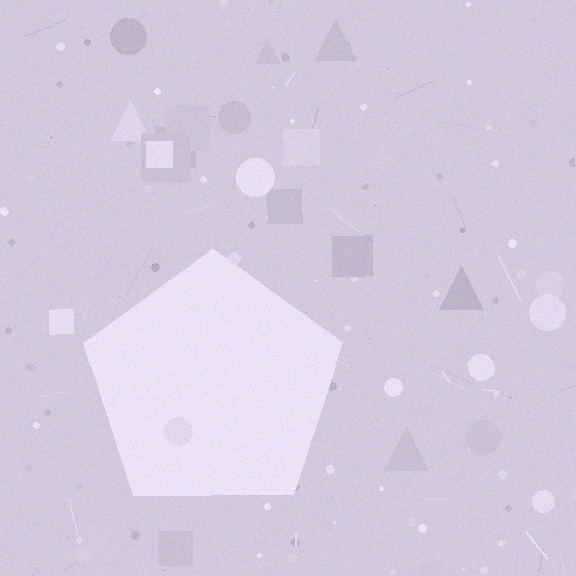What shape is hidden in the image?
A pentagon is hidden in the image.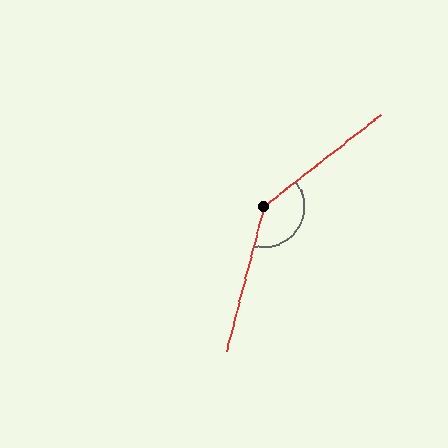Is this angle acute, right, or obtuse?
It is obtuse.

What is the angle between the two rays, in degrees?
Approximately 142 degrees.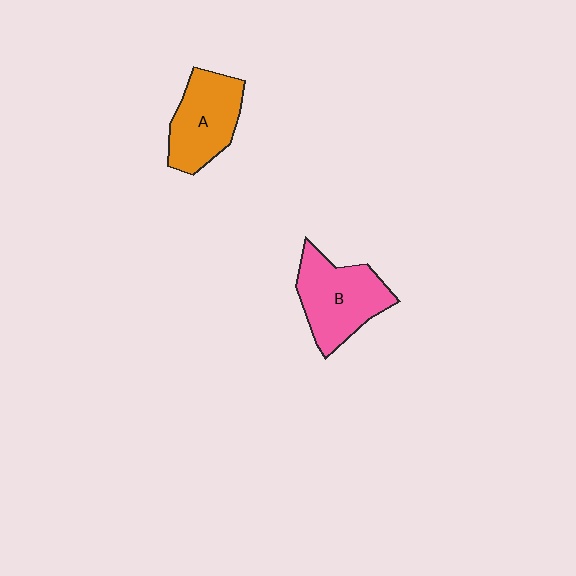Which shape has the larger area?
Shape B (pink).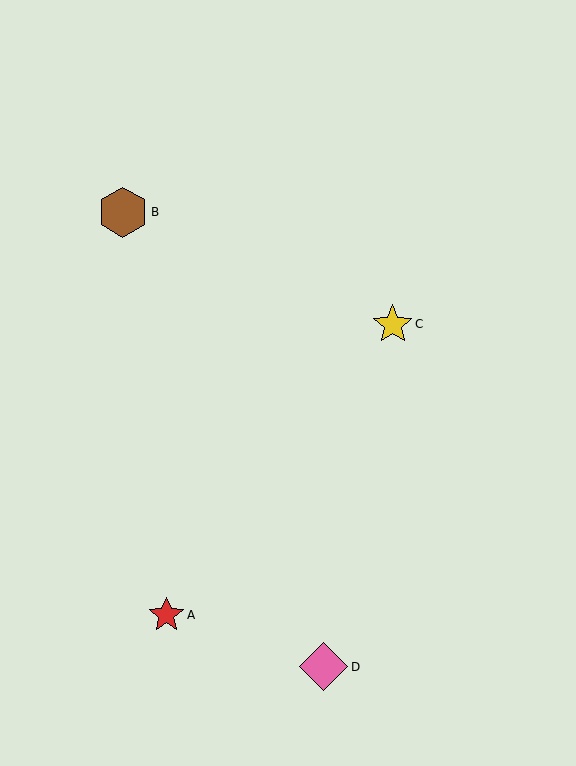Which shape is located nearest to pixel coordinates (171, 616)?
The red star (labeled A) at (166, 615) is nearest to that location.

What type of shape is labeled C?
Shape C is a yellow star.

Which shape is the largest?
The brown hexagon (labeled B) is the largest.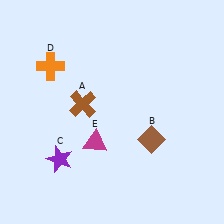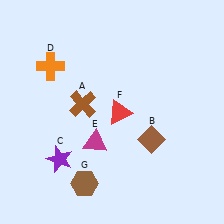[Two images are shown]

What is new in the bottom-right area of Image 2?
A red triangle (F) was added in the bottom-right area of Image 2.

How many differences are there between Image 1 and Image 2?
There are 2 differences between the two images.